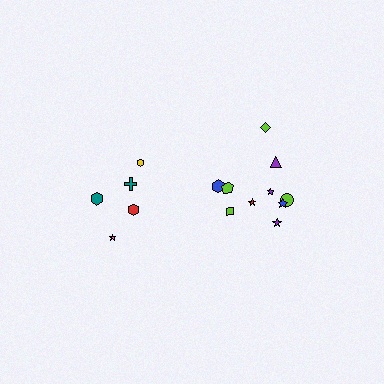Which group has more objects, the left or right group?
The right group.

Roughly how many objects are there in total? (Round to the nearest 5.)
Roughly 15 objects in total.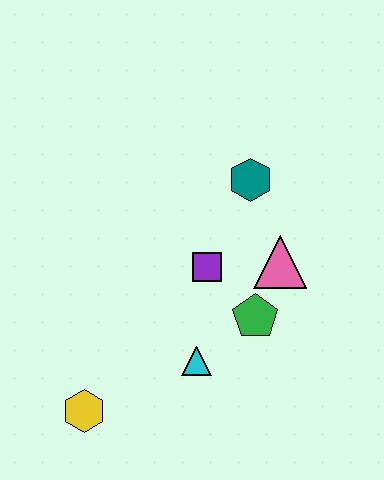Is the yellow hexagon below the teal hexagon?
Yes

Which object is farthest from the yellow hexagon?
The teal hexagon is farthest from the yellow hexagon.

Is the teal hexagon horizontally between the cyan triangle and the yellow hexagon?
No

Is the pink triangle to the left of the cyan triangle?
No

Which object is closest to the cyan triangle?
The green pentagon is closest to the cyan triangle.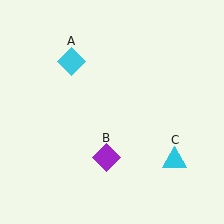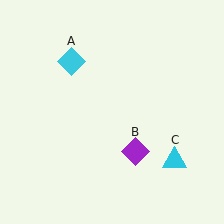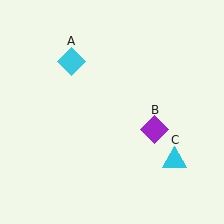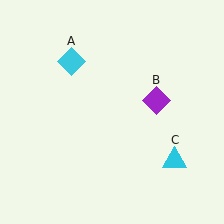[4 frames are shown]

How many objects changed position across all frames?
1 object changed position: purple diamond (object B).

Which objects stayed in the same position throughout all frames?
Cyan diamond (object A) and cyan triangle (object C) remained stationary.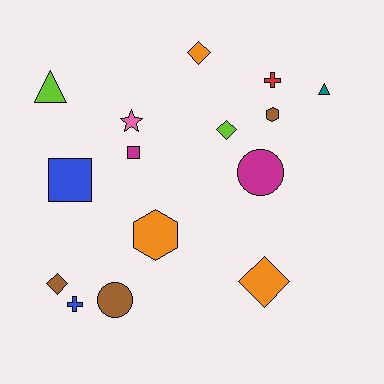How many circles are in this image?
There are 2 circles.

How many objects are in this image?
There are 15 objects.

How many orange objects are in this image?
There are 3 orange objects.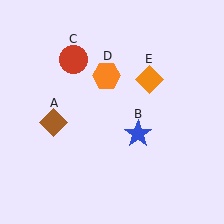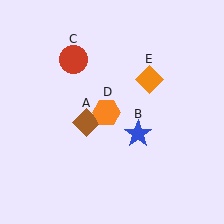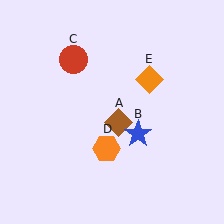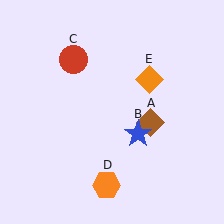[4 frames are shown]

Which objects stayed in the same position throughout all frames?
Blue star (object B) and red circle (object C) and orange diamond (object E) remained stationary.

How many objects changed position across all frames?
2 objects changed position: brown diamond (object A), orange hexagon (object D).